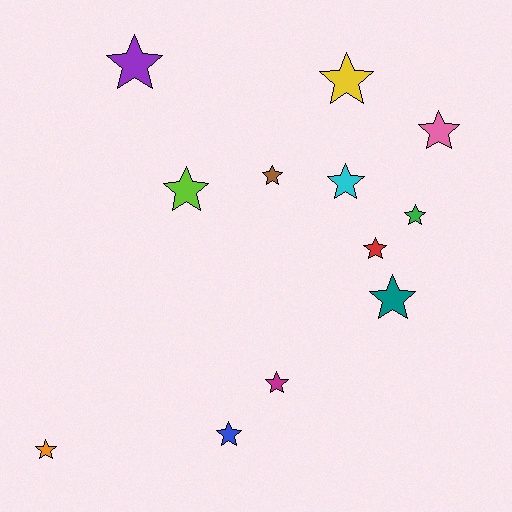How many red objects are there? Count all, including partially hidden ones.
There is 1 red object.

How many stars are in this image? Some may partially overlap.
There are 12 stars.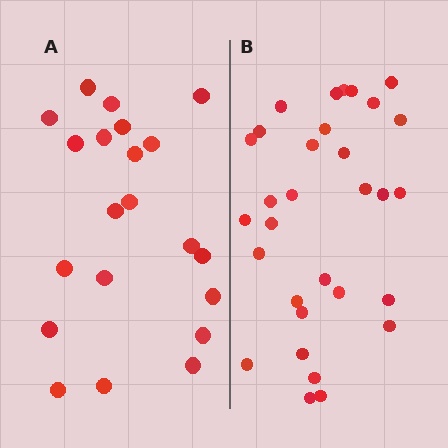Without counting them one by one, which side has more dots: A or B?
Region B (the right region) has more dots.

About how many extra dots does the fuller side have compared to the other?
Region B has roughly 10 or so more dots than region A.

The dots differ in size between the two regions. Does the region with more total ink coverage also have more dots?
No. Region A has more total ink coverage because its dots are larger, but region B actually contains more individual dots. Total area can be misleading — the number of items is what matters here.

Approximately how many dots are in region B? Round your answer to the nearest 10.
About 30 dots. (The exact count is 31, which rounds to 30.)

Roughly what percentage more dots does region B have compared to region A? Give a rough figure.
About 50% more.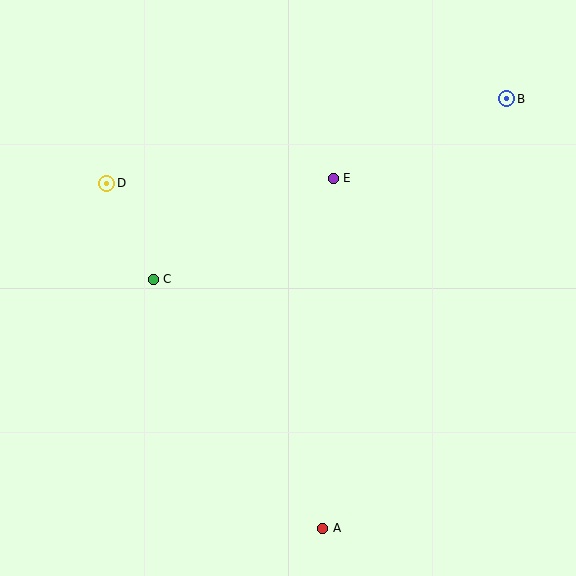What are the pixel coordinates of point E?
Point E is at (333, 178).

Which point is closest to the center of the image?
Point E at (333, 178) is closest to the center.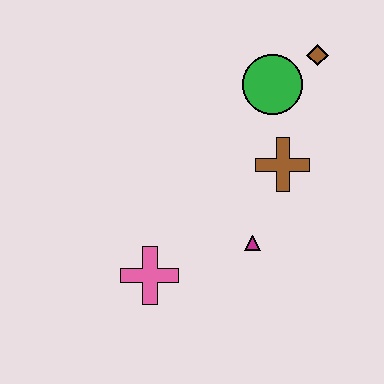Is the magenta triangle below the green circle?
Yes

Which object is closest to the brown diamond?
The green circle is closest to the brown diamond.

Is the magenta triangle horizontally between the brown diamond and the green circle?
No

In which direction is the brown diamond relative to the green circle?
The brown diamond is to the right of the green circle.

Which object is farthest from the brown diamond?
The pink cross is farthest from the brown diamond.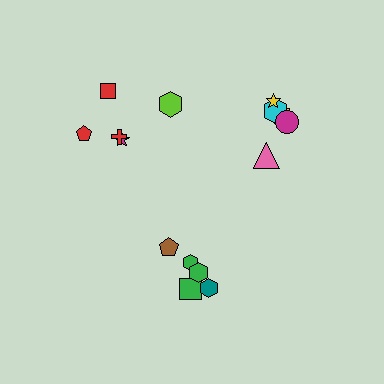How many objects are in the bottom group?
There are 5 objects.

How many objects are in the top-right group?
There are 6 objects.